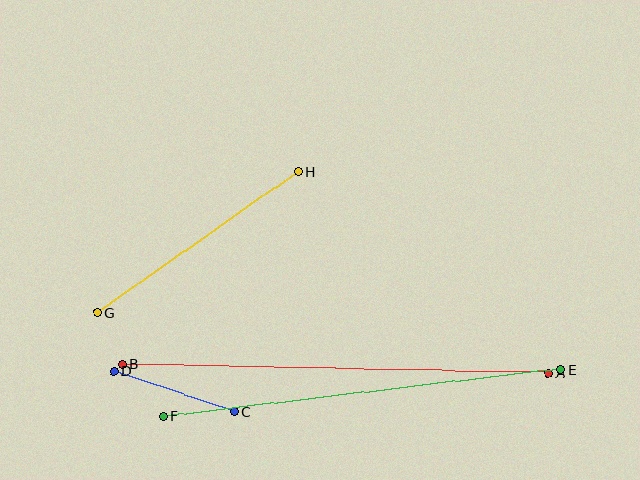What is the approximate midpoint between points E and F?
The midpoint is at approximately (362, 393) pixels.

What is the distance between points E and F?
The distance is approximately 400 pixels.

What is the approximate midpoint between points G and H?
The midpoint is at approximately (198, 242) pixels.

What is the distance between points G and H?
The distance is approximately 245 pixels.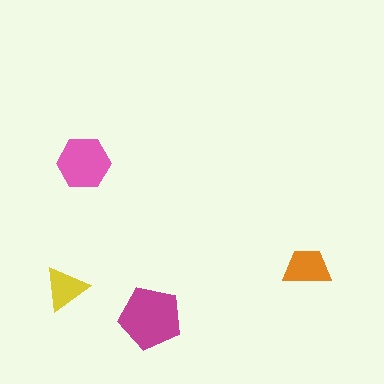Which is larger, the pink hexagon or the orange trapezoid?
The pink hexagon.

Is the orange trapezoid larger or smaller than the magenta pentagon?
Smaller.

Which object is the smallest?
The yellow triangle.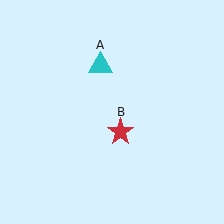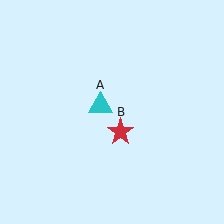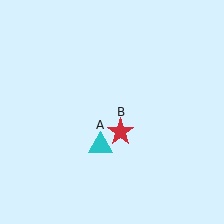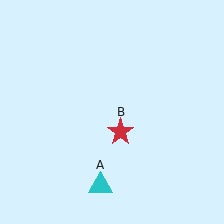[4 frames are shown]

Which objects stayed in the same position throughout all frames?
Red star (object B) remained stationary.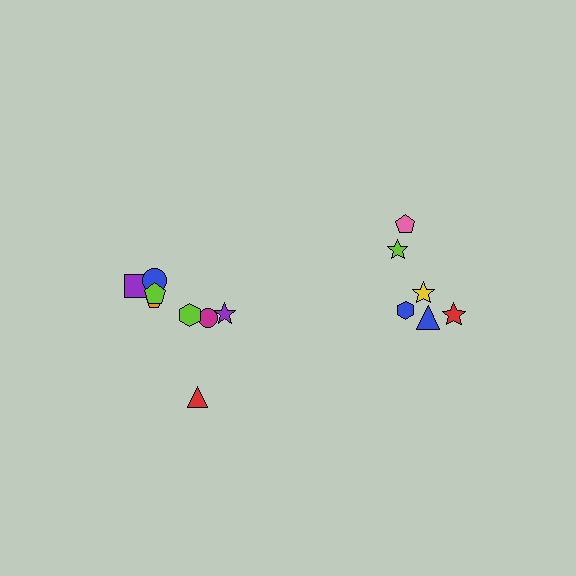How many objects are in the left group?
There are 8 objects.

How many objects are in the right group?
There are 6 objects.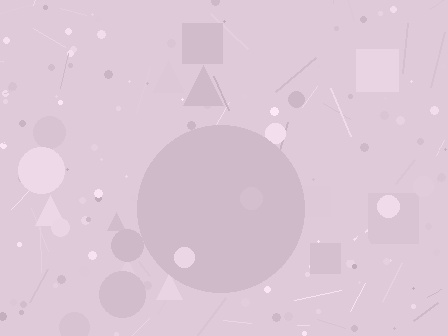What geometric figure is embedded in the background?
A circle is embedded in the background.